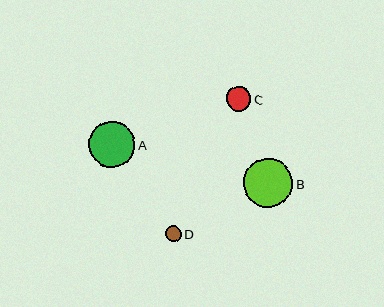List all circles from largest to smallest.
From largest to smallest: B, A, C, D.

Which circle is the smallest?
Circle D is the smallest with a size of approximately 16 pixels.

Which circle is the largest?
Circle B is the largest with a size of approximately 49 pixels.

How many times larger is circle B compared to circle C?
Circle B is approximately 2.0 times the size of circle C.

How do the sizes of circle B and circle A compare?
Circle B and circle A are approximately the same size.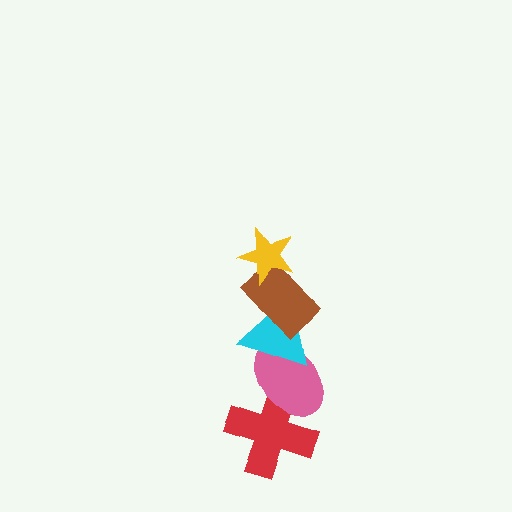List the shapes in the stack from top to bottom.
From top to bottom: the yellow star, the brown rectangle, the cyan triangle, the pink ellipse, the red cross.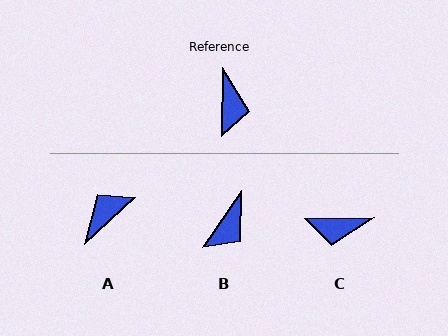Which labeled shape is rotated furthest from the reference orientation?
A, about 134 degrees away.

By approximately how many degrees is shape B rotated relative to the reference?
Approximately 33 degrees clockwise.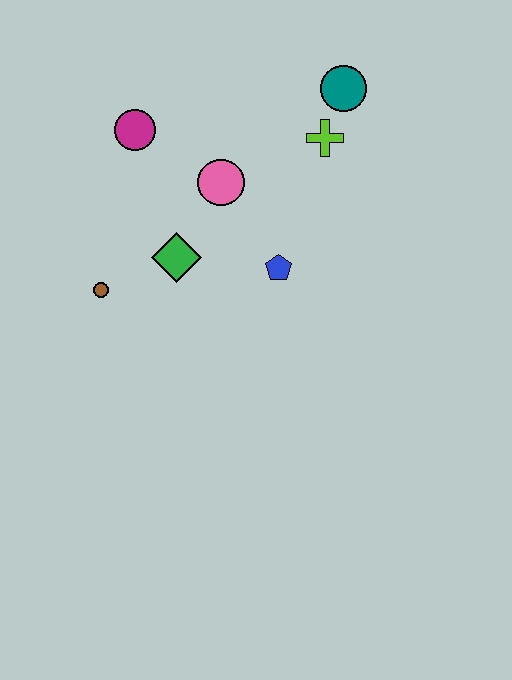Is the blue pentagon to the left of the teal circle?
Yes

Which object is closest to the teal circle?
The lime cross is closest to the teal circle.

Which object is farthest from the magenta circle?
The teal circle is farthest from the magenta circle.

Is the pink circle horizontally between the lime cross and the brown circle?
Yes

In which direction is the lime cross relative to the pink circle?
The lime cross is to the right of the pink circle.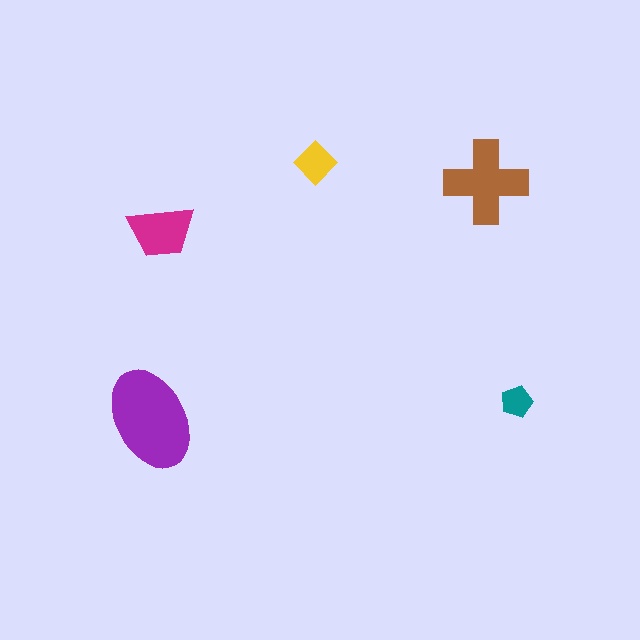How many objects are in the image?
There are 5 objects in the image.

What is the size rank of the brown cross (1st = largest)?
2nd.